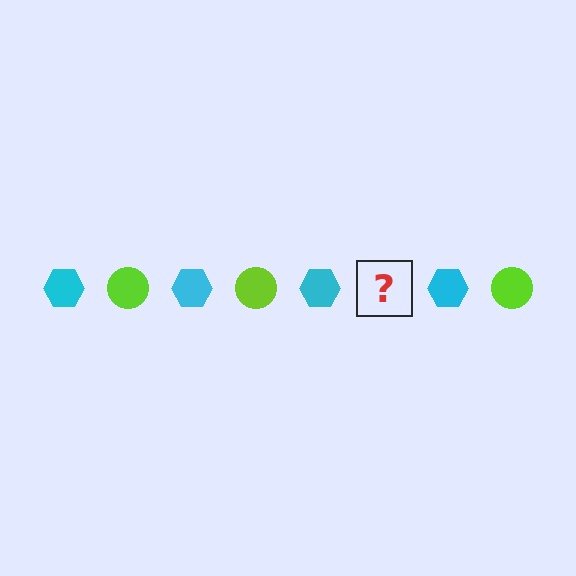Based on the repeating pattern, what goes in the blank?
The blank should be a lime circle.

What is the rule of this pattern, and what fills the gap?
The rule is that the pattern alternates between cyan hexagon and lime circle. The gap should be filled with a lime circle.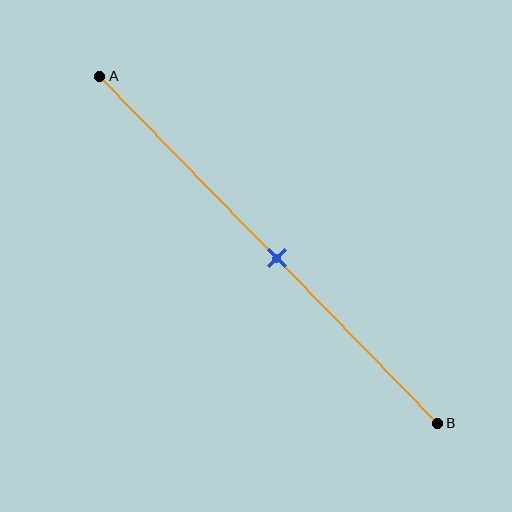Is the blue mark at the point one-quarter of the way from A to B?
No, the mark is at about 50% from A, not at the 25% one-quarter point.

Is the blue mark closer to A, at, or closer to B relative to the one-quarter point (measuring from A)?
The blue mark is closer to point B than the one-quarter point of segment AB.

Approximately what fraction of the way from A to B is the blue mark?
The blue mark is approximately 50% of the way from A to B.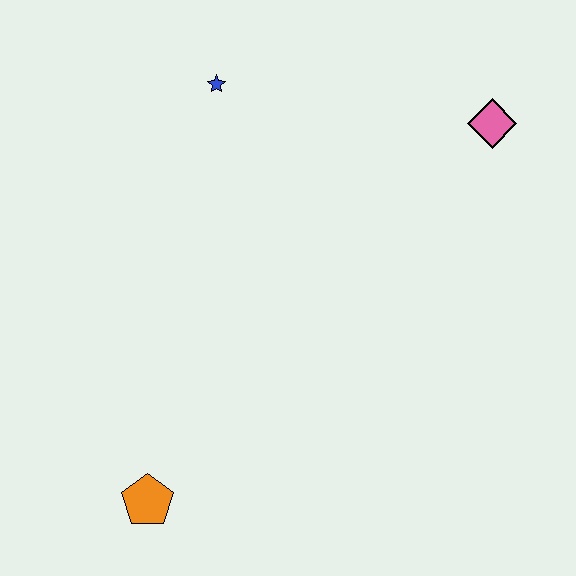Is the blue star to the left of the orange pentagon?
No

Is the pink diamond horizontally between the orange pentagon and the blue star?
No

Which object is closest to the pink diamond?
The blue star is closest to the pink diamond.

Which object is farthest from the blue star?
The orange pentagon is farthest from the blue star.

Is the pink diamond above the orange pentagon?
Yes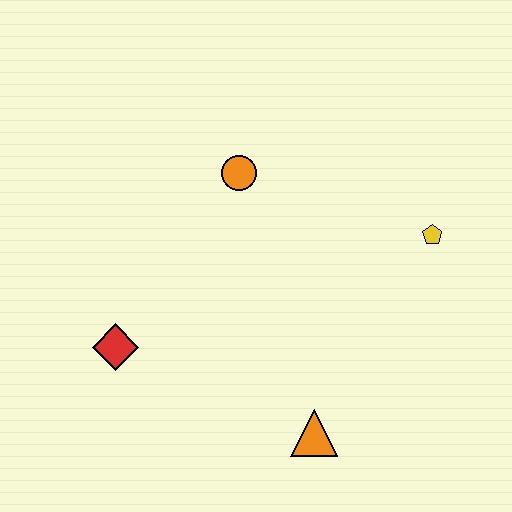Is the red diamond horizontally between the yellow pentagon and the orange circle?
No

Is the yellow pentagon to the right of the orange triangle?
Yes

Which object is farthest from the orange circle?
The orange triangle is farthest from the orange circle.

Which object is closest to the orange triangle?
The red diamond is closest to the orange triangle.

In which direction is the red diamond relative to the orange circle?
The red diamond is below the orange circle.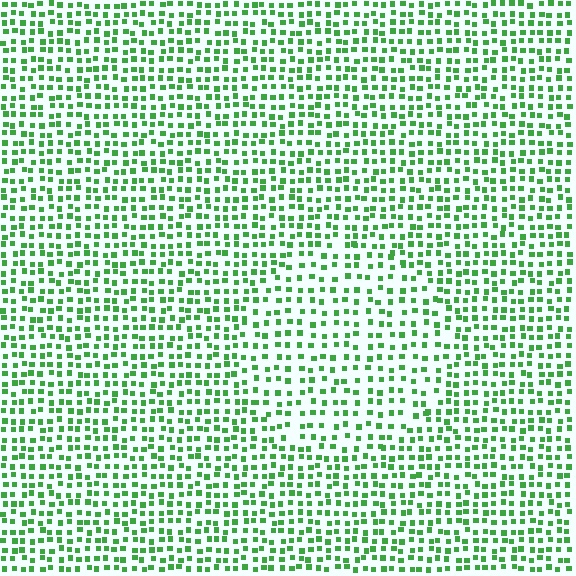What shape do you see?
I see a circle.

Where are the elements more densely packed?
The elements are more densely packed outside the circle boundary.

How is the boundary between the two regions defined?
The boundary is defined by a change in element density (approximately 1.5x ratio). All elements are the same color, size, and shape.